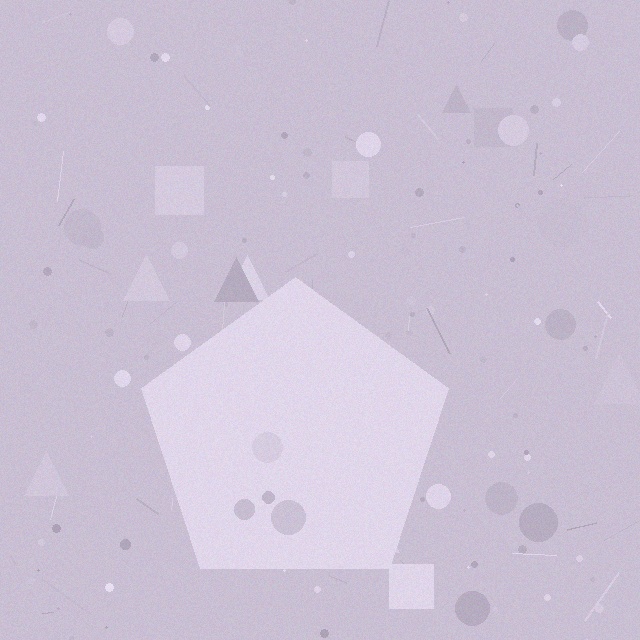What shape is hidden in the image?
A pentagon is hidden in the image.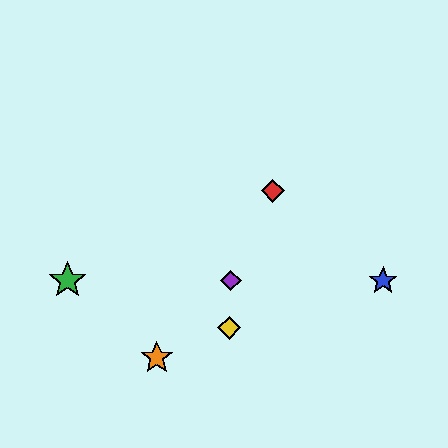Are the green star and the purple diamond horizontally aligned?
Yes, both are at y≈280.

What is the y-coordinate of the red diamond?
The red diamond is at y≈191.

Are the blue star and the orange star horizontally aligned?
No, the blue star is at y≈280 and the orange star is at y≈358.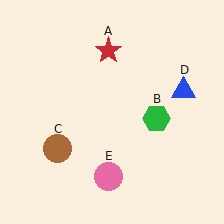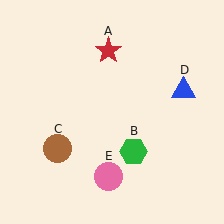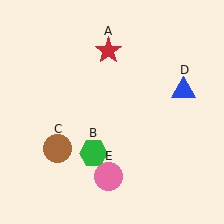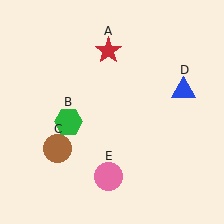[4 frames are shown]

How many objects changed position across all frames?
1 object changed position: green hexagon (object B).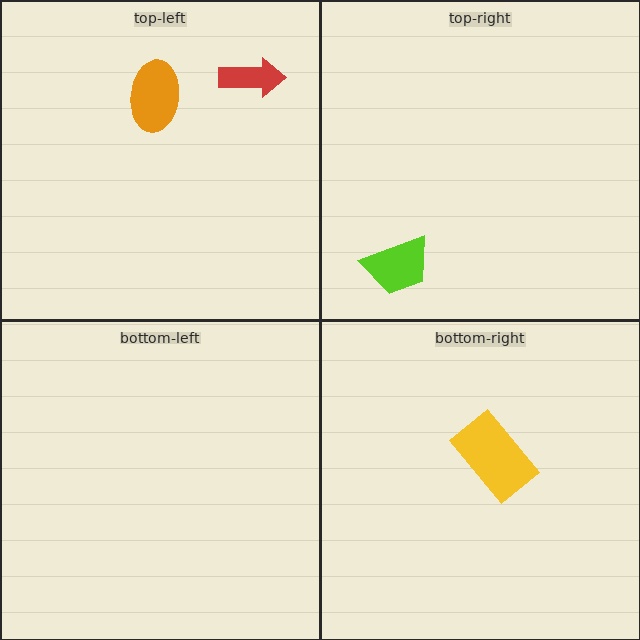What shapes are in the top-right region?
The lime trapezoid.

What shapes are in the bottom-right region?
The yellow rectangle.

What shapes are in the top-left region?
The orange ellipse, the red arrow.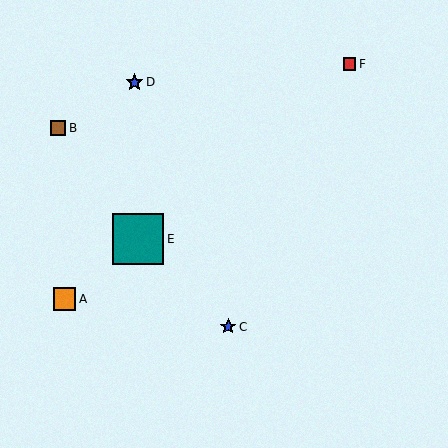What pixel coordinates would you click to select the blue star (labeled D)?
Click at (134, 82) to select the blue star D.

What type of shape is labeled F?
Shape F is a red square.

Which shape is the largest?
The teal square (labeled E) is the largest.